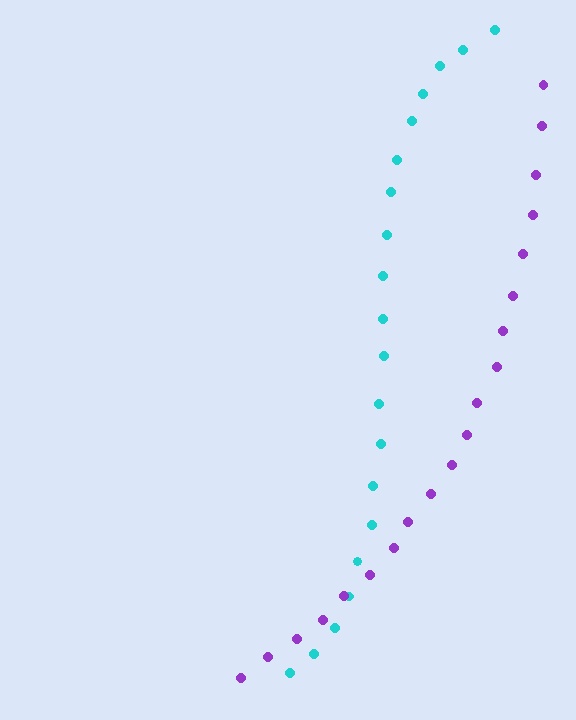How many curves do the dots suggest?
There are 2 distinct paths.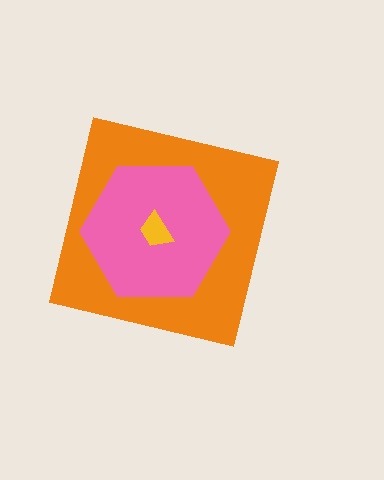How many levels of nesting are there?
3.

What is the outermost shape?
The orange square.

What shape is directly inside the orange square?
The pink hexagon.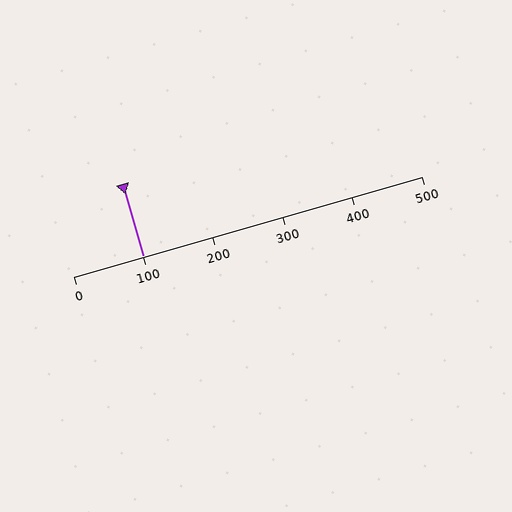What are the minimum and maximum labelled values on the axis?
The axis runs from 0 to 500.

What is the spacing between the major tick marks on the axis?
The major ticks are spaced 100 apart.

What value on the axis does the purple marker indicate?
The marker indicates approximately 100.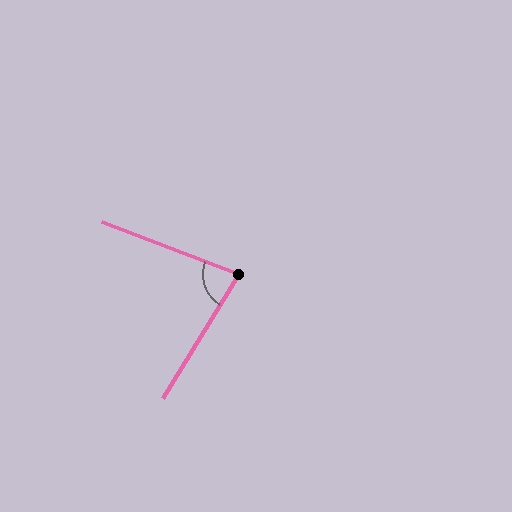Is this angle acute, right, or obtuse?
It is acute.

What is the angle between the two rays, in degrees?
Approximately 79 degrees.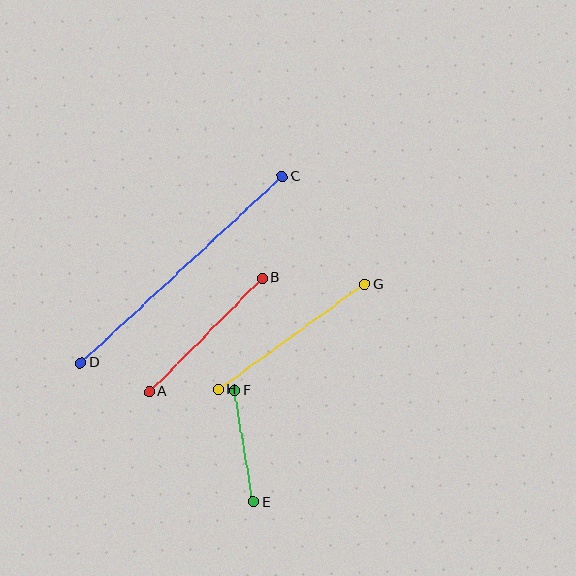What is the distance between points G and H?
The distance is approximately 180 pixels.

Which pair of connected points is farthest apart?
Points C and D are farthest apart.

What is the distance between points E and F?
The distance is approximately 113 pixels.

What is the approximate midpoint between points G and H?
The midpoint is at approximately (292, 337) pixels.